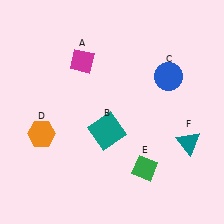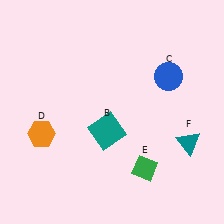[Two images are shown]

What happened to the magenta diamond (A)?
The magenta diamond (A) was removed in Image 2. It was in the top-left area of Image 1.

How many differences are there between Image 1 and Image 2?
There is 1 difference between the two images.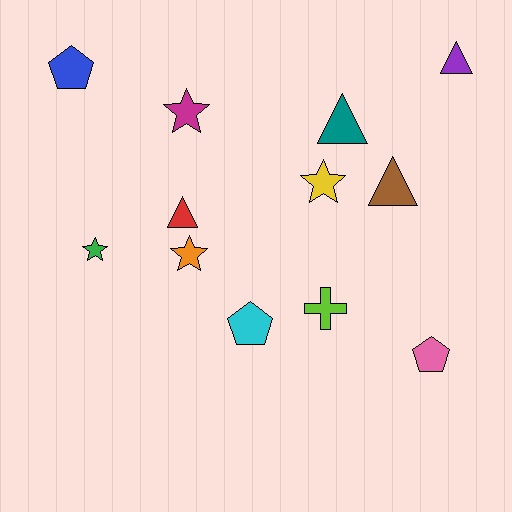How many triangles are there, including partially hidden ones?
There are 4 triangles.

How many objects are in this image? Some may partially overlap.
There are 12 objects.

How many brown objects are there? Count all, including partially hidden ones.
There is 1 brown object.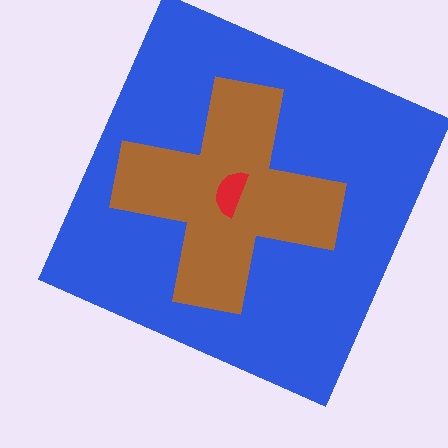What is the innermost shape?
The red semicircle.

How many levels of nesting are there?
3.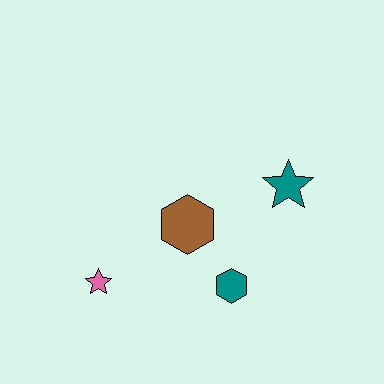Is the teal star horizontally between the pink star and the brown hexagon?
No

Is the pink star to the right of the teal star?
No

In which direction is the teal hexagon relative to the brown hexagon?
The teal hexagon is below the brown hexagon.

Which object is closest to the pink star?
The brown hexagon is closest to the pink star.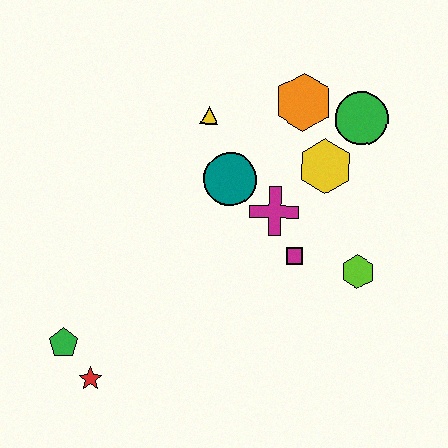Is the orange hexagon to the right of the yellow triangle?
Yes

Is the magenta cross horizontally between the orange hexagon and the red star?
Yes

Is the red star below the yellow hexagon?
Yes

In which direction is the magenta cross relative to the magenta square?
The magenta cross is above the magenta square.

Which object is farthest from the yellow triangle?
The red star is farthest from the yellow triangle.